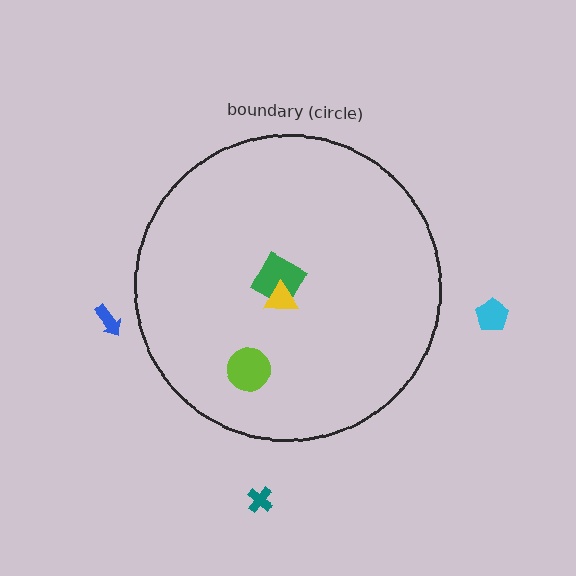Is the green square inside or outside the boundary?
Inside.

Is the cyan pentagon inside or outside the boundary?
Outside.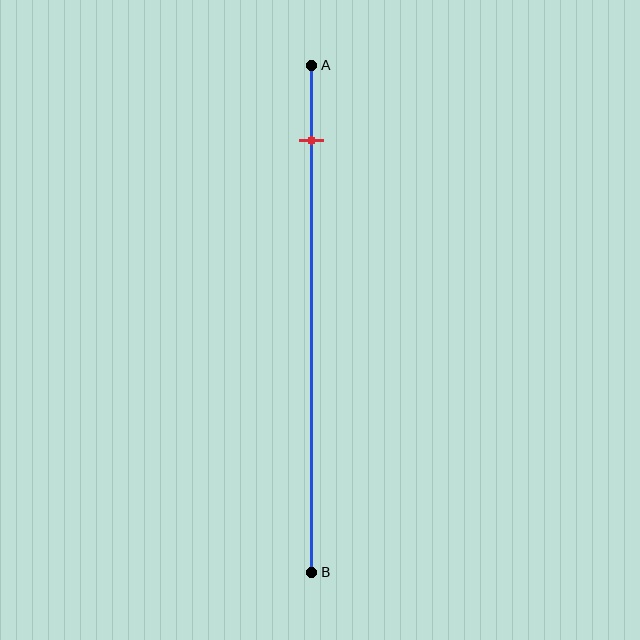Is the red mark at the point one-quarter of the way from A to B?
No, the mark is at about 15% from A, not at the 25% one-quarter point.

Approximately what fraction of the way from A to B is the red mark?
The red mark is approximately 15% of the way from A to B.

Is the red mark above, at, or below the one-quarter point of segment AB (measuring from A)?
The red mark is above the one-quarter point of segment AB.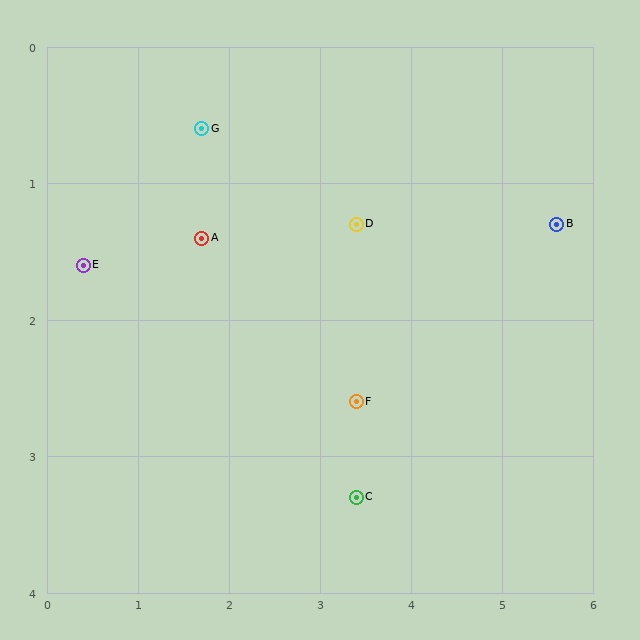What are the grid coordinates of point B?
Point B is at approximately (5.6, 1.3).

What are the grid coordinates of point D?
Point D is at approximately (3.4, 1.3).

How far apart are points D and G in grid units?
Points D and G are about 1.8 grid units apart.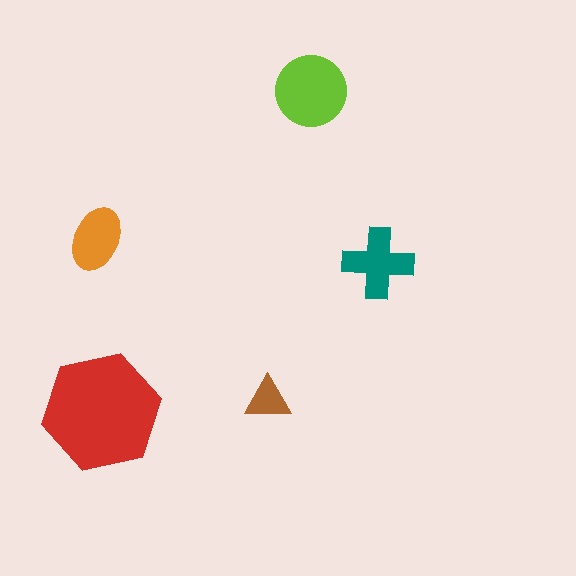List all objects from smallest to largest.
The brown triangle, the orange ellipse, the teal cross, the lime circle, the red hexagon.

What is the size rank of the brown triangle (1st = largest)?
5th.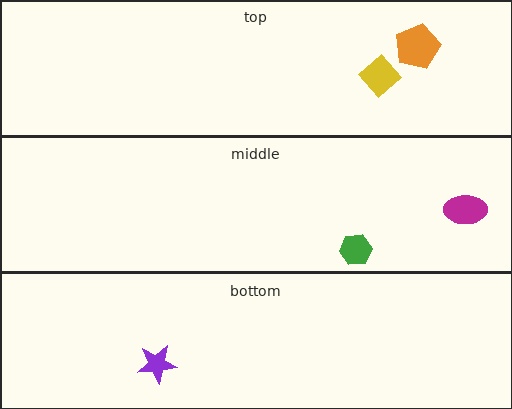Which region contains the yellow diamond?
The top region.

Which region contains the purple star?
The bottom region.